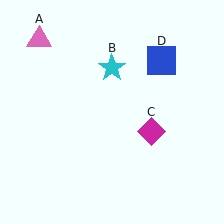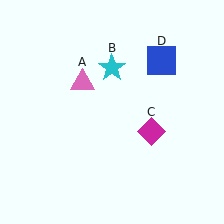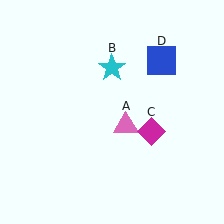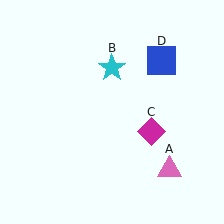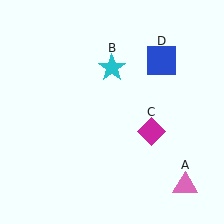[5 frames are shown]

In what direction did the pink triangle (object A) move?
The pink triangle (object A) moved down and to the right.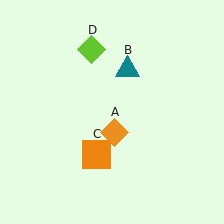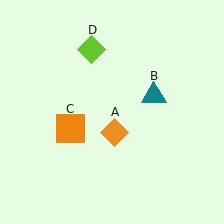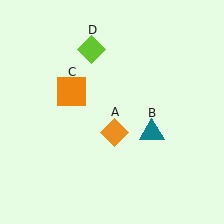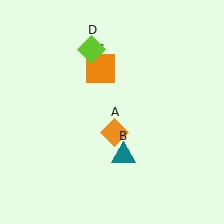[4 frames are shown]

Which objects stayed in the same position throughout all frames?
Orange diamond (object A) and lime diamond (object D) remained stationary.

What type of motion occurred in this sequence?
The teal triangle (object B), orange square (object C) rotated clockwise around the center of the scene.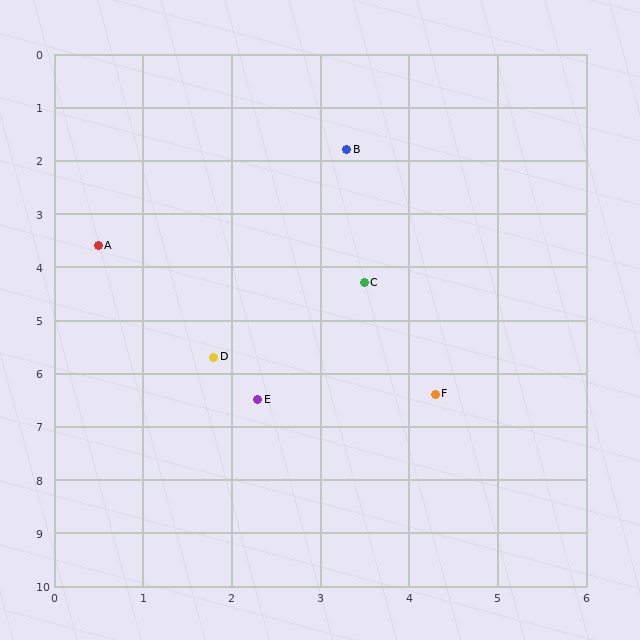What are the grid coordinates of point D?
Point D is at approximately (1.8, 5.7).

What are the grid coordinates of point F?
Point F is at approximately (4.3, 6.4).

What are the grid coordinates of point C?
Point C is at approximately (3.5, 4.3).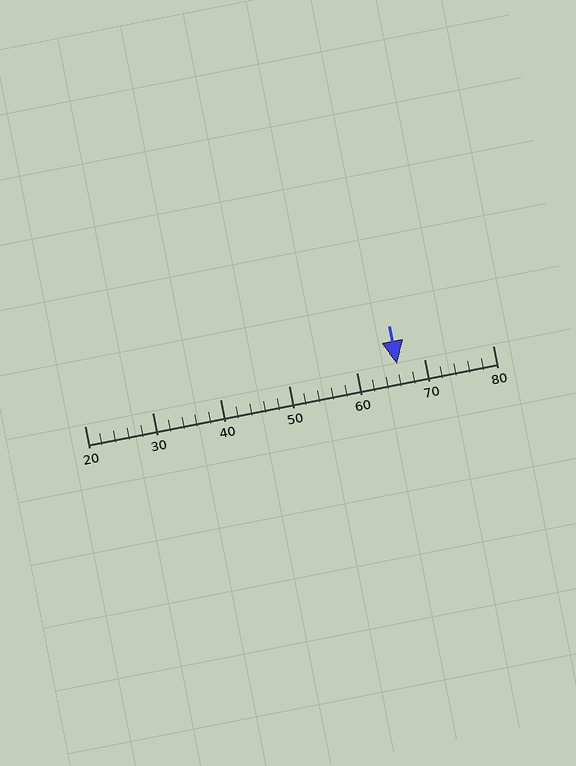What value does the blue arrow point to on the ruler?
The blue arrow points to approximately 66.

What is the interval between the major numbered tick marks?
The major tick marks are spaced 10 units apart.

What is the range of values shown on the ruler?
The ruler shows values from 20 to 80.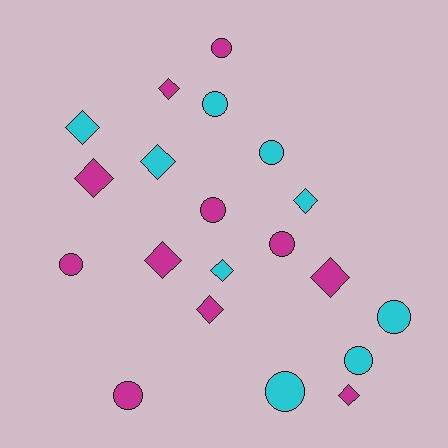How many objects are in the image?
There are 20 objects.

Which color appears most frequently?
Magenta, with 11 objects.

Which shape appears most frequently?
Circle, with 10 objects.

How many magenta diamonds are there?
There are 6 magenta diamonds.